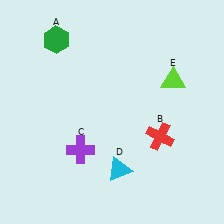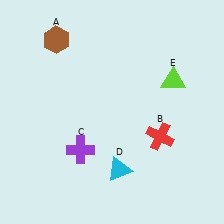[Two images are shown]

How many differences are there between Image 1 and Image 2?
There is 1 difference between the two images.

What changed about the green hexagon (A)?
In Image 1, A is green. In Image 2, it changed to brown.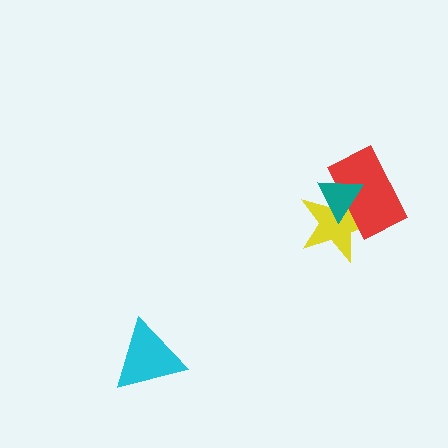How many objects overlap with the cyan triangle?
0 objects overlap with the cyan triangle.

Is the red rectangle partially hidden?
Yes, it is partially covered by another shape.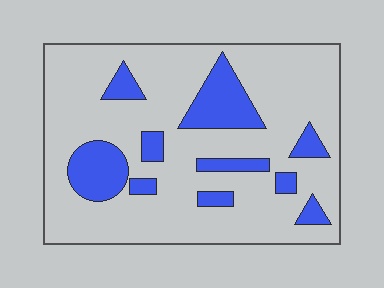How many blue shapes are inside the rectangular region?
10.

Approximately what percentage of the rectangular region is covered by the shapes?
Approximately 20%.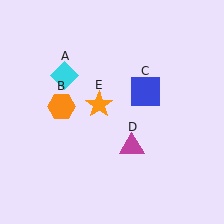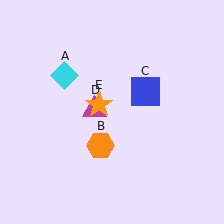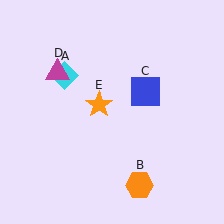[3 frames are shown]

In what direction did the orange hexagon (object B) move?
The orange hexagon (object B) moved down and to the right.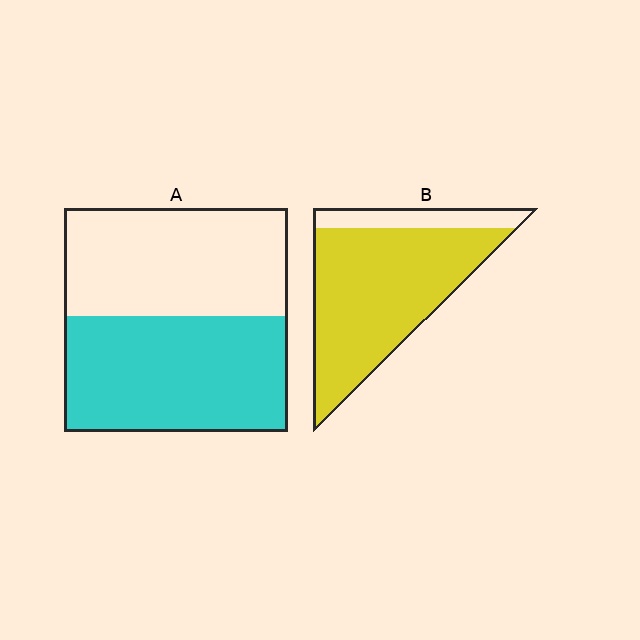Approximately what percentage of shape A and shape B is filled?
A is approximately 50% and B is approximately 85%.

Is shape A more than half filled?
Roughly half.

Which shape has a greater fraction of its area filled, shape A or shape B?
Shape B.